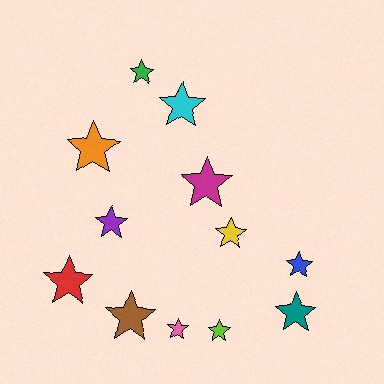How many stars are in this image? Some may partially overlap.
There are 12 stars.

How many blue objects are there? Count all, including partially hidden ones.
There is 1 blue object.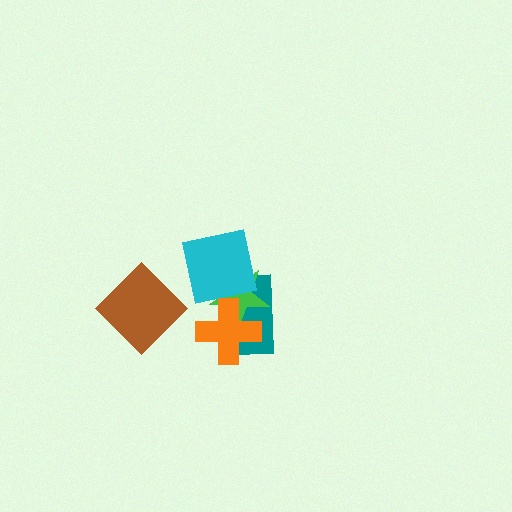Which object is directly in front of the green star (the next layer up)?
The orange cross is directly in front of the green star.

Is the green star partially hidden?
Yes, it is partially covered by another shape.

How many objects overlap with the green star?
3 objects overlap with the green star.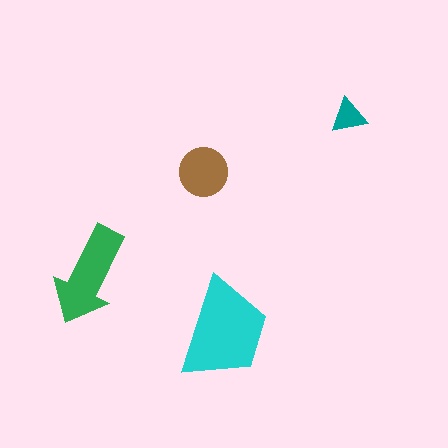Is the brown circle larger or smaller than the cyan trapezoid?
Smaller.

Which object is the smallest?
The teal triangle.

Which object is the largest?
The cyan trapezoid.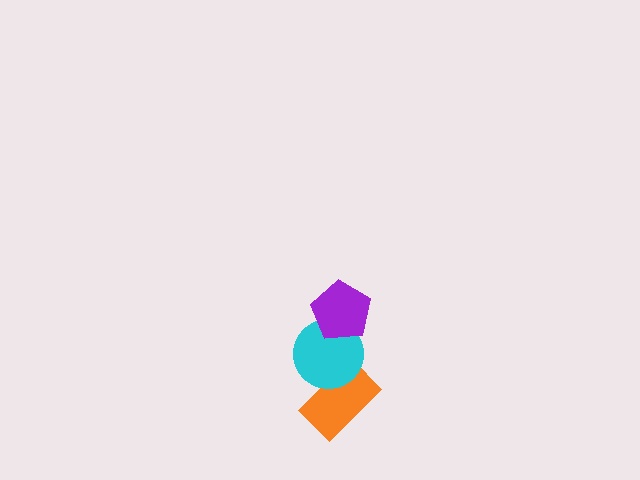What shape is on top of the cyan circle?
The purple pentagon is on top of the cyan circle.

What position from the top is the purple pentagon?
The purple pentagon is 1st from the top.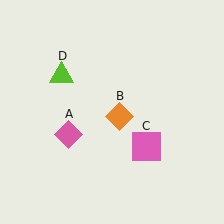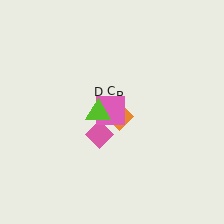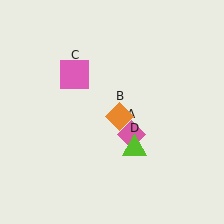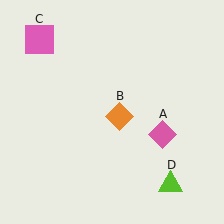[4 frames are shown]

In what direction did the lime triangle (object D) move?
The lime triangle (object D) moved down and to the right.